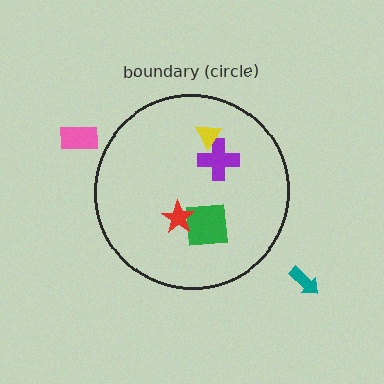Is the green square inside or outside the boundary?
Inside.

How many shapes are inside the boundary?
4 inside, 2 outside.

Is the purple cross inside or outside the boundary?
Inside.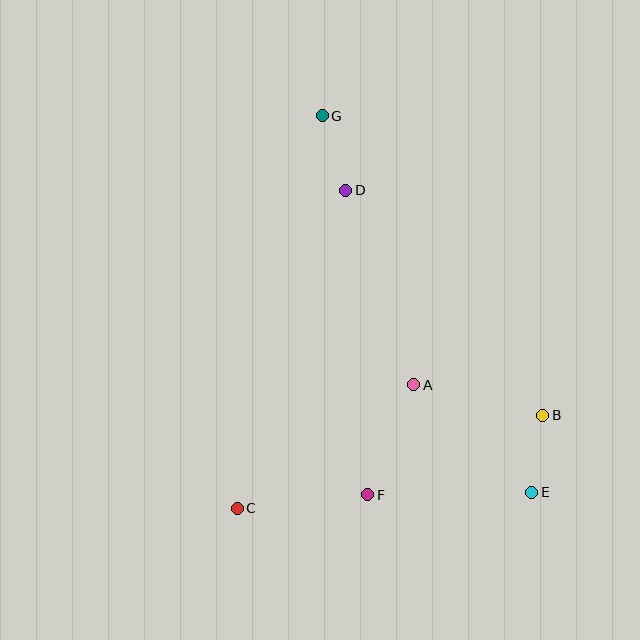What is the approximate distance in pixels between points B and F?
The distance between B and F is approximately 193 pixels.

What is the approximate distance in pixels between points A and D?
The distance between A and D is approximately 206 pixels.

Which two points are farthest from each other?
Points E and G are farthest from each other.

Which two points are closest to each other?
Points D and G are closest to each other.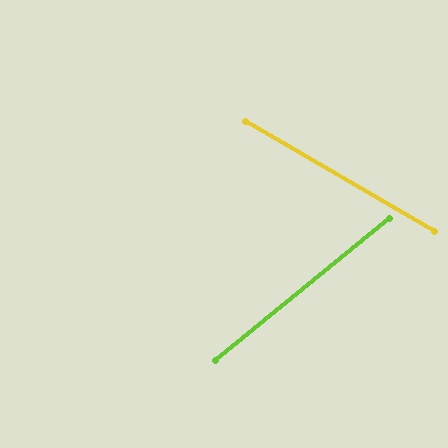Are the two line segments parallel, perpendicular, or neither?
Neither parallel nor perpendicular — they differ by about 69°.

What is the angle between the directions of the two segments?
Approximately 69 degrees.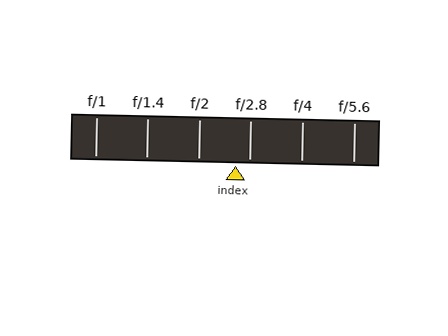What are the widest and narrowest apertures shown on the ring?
The widest aperture shown is f/1 and the narrowest is f/5.6.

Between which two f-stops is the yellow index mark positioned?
The index mark is between f/2 and f/2.8.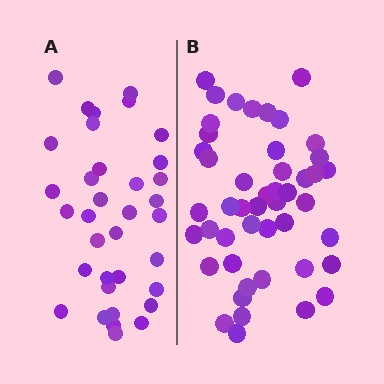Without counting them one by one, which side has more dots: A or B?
Region B (the right region) has more dots.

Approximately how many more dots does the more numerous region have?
Region B has roughly 12 or so more dots than region A.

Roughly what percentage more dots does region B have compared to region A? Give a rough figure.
About 35% more.